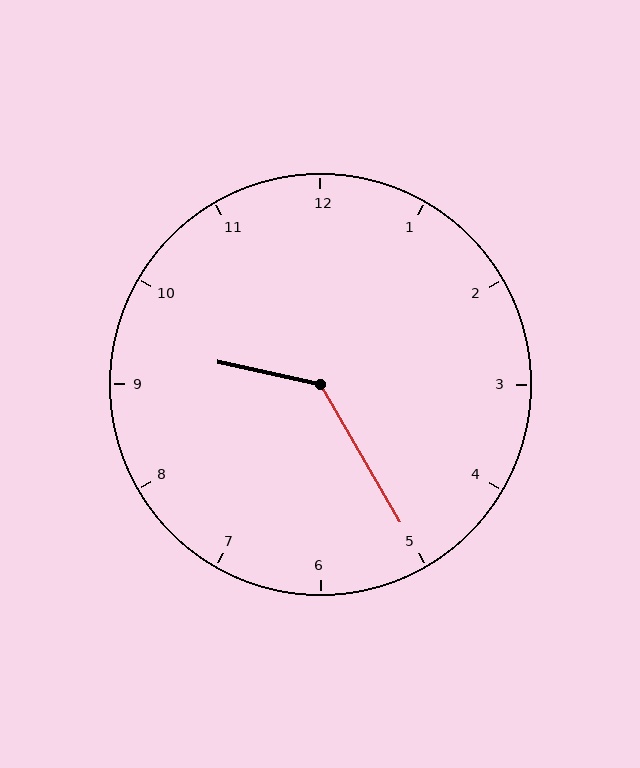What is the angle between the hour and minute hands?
Approximately 132 degrees.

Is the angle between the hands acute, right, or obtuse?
It is obtuse.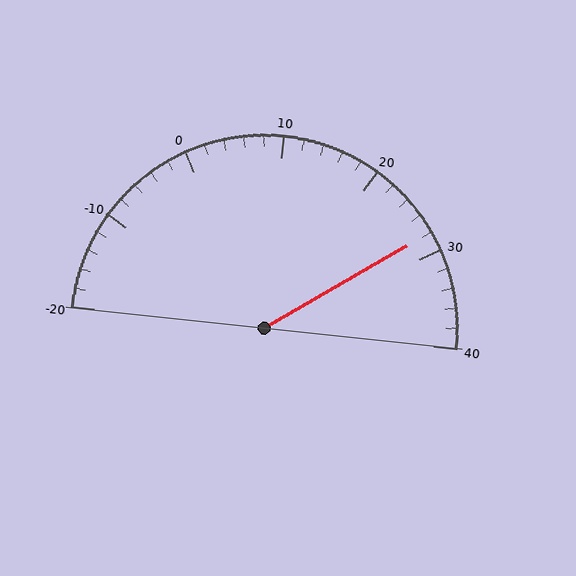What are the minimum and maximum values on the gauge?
The gauge ranges from -20 to 40.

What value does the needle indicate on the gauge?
The needle indicates approximately 28.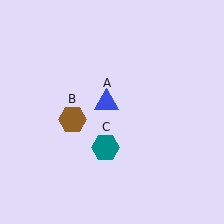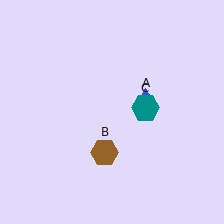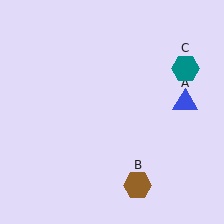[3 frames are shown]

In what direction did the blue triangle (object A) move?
The blue triangle (object A) moved right.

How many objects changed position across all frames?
3 objects changed position: blue triangle (object A), brown hexagon (object B), teal hexagon (object C).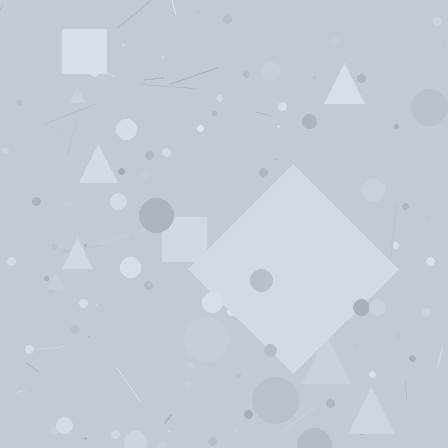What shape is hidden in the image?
A diamond is hidden in the image.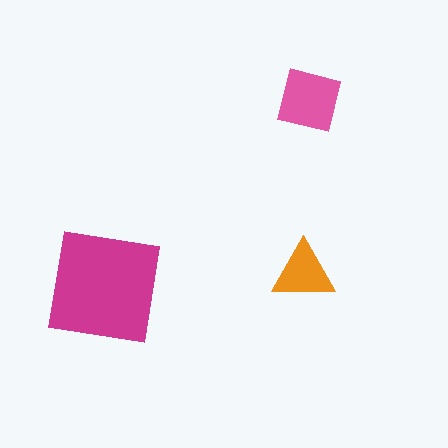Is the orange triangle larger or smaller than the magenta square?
Smaller.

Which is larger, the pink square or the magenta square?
The magenta square.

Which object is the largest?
The magenta square.